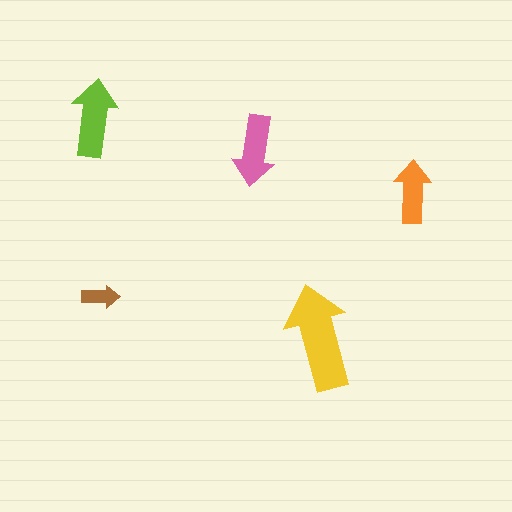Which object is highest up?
The lime arrow is topmost.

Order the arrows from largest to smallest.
the yellow one, the lime one, the pink one, the orange one, the brown one.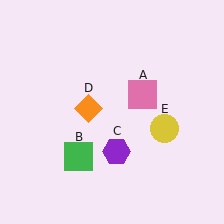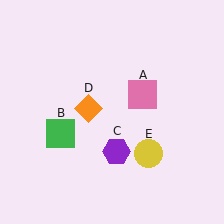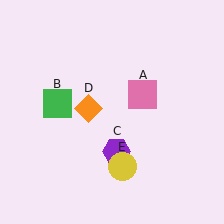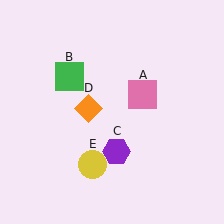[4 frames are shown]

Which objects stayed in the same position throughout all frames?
Pink square (object A) and purple hexagon (object C) and orange diamond (object D) remained stationary.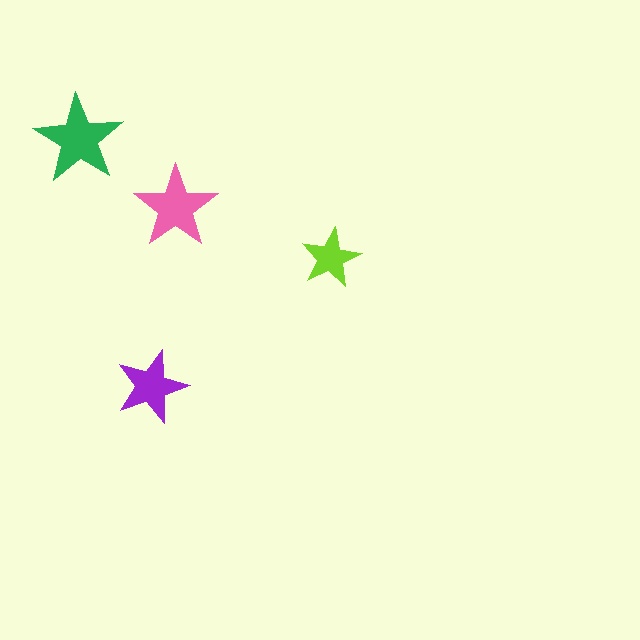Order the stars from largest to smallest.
the green one, the pink one, the purple one, the lime one.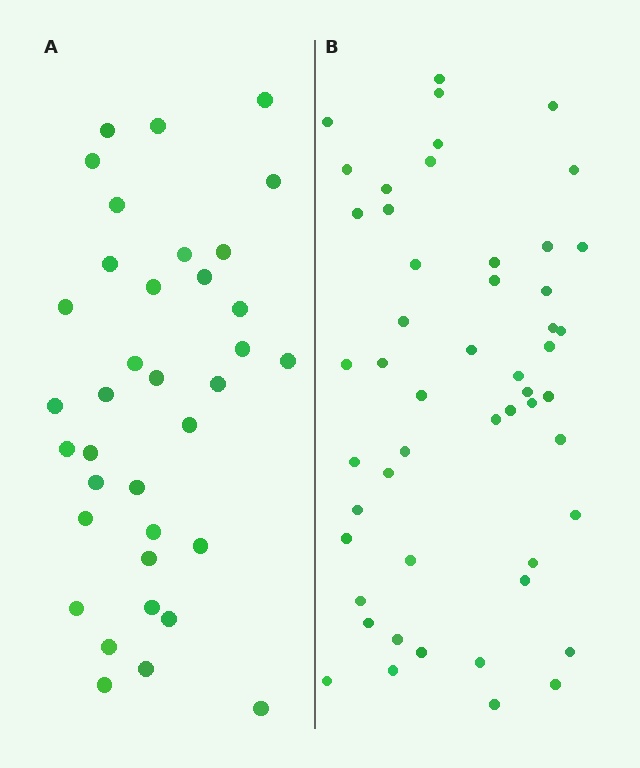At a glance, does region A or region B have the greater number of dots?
Region B (the right region) has more dots.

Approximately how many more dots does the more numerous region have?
Region B has approximately 15 more dots than region A.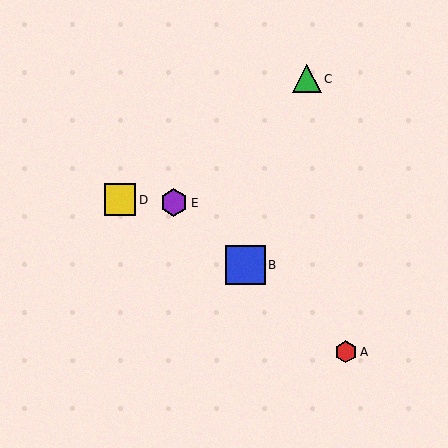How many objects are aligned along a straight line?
3 objects (A, B, E) are aligned along a straight line.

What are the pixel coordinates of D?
Object D is at (120, 200).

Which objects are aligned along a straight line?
Objects A, B, E are aligned along a straight line.